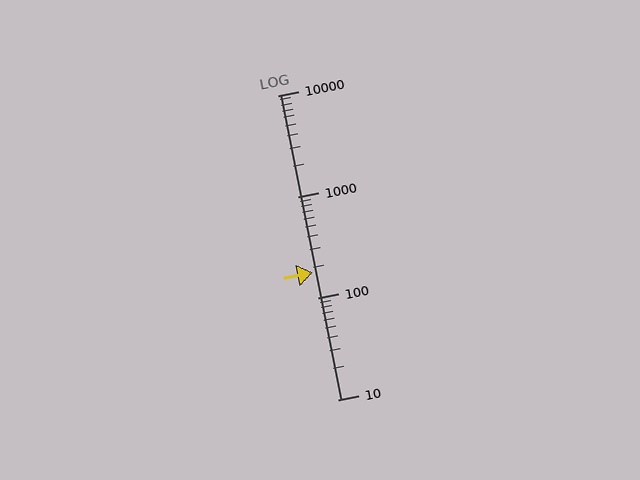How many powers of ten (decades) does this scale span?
The scale spans 3 decades, from 10 to 10000.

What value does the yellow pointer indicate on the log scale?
The pointer indicates approximately 180.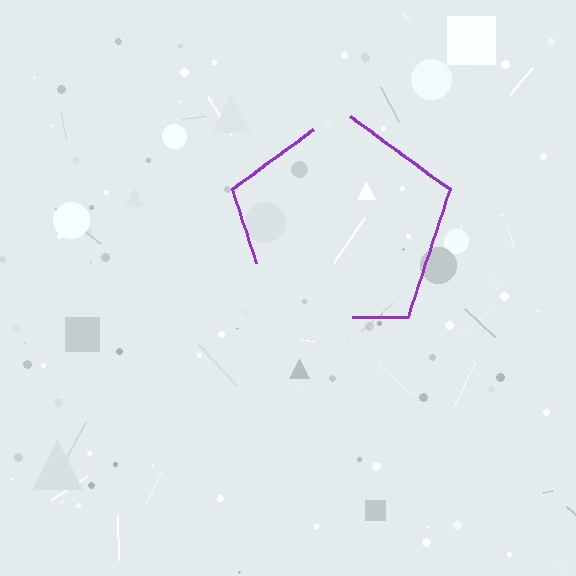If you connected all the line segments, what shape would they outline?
They would outline a pentagon.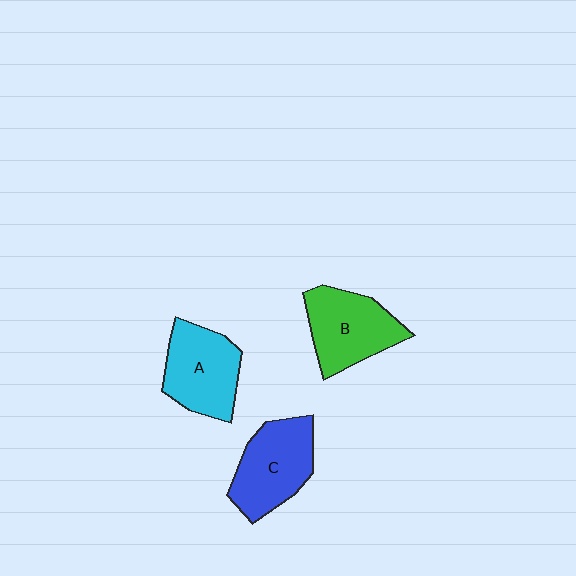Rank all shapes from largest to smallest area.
From largest to smallest: C (blue), B (green), A (cyan).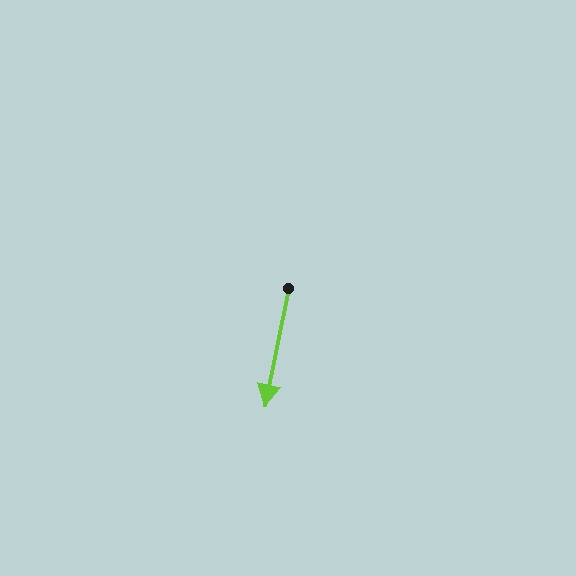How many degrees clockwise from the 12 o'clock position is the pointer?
Approximately 191 degrees.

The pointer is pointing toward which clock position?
Roughly 6 o'clock.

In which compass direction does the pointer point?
South.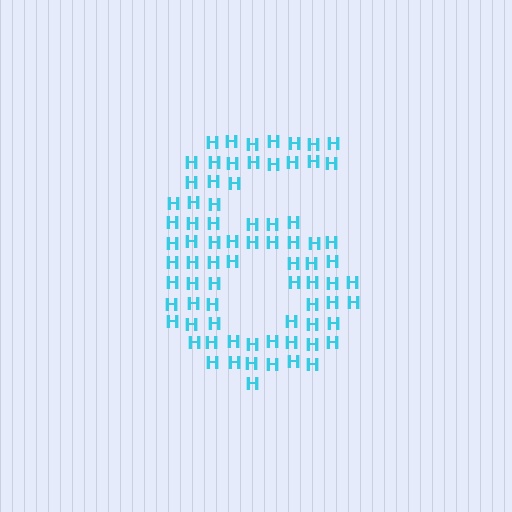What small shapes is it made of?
It is made of small letter H's.